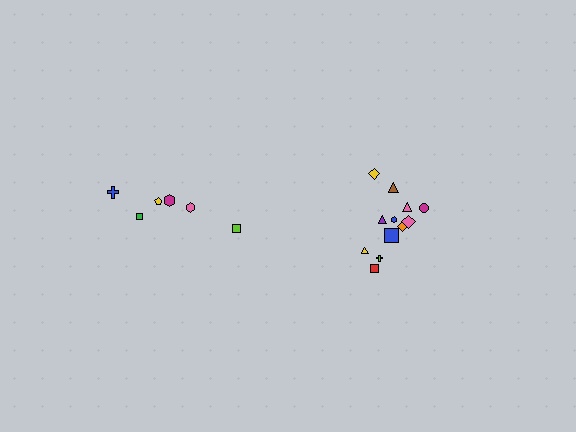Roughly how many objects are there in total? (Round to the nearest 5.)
Roughly 20 objects in total.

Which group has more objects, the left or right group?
The right group.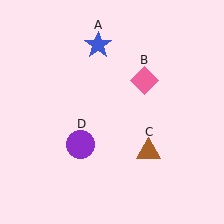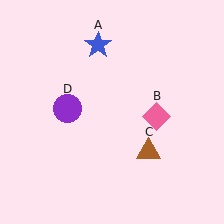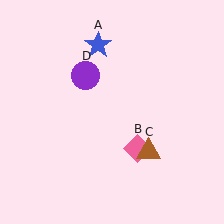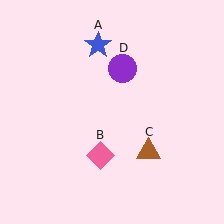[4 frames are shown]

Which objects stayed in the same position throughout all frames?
Blue star (object A) and brown triangle (object C) remained stationary.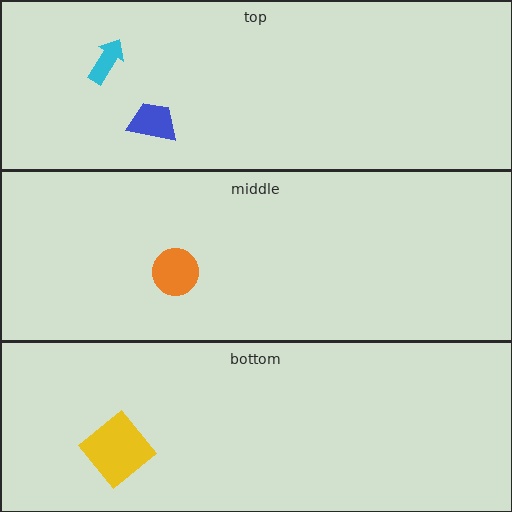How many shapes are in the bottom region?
1.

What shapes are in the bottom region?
The yellow diamond.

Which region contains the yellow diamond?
The bottom region.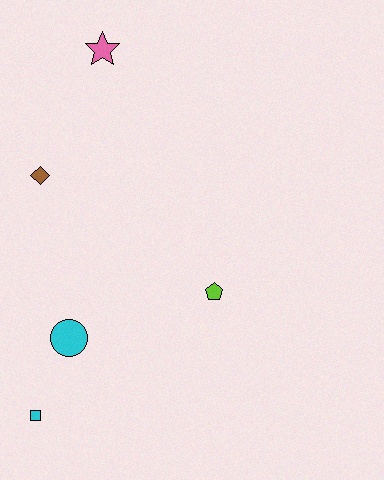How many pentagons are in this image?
There is 1 pentagon.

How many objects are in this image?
There are 5 objects.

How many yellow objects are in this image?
There are no yellow objects.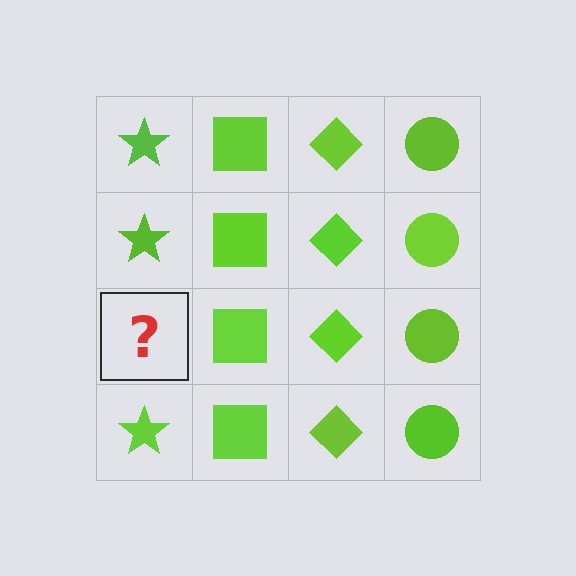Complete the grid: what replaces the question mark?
The question mark should be replaced with a lime star.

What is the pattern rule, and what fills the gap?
The rule is that each column has a consistent shape. The gap should be filled with a lime star.